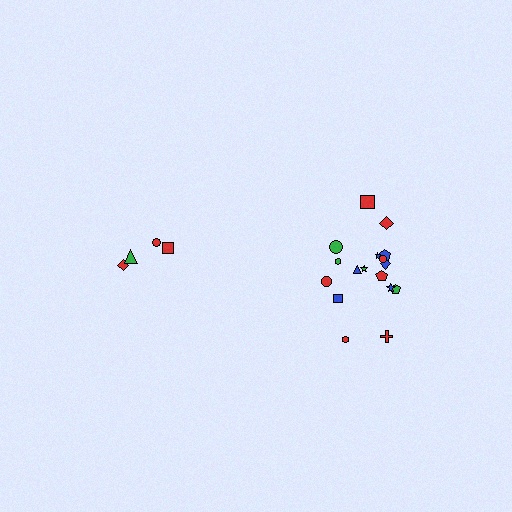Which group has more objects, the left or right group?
The right group.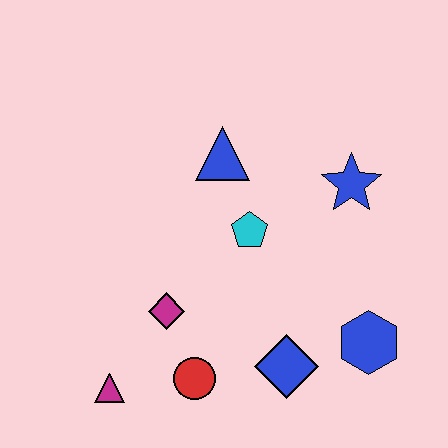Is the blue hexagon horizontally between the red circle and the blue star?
No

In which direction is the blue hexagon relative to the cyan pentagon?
The blue hexagon is to the right of the cyan pentagon.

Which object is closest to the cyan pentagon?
The blue triangle is closest to the cyan pentagon.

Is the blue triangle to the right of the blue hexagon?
No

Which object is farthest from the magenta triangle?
The blue star is farthest from the magenta triangle.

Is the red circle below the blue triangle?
Yes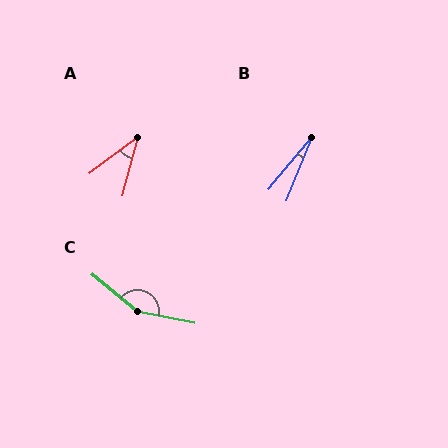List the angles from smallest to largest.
B (17°), A (38°), C (152°).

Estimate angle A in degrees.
Approximately 38 degrees.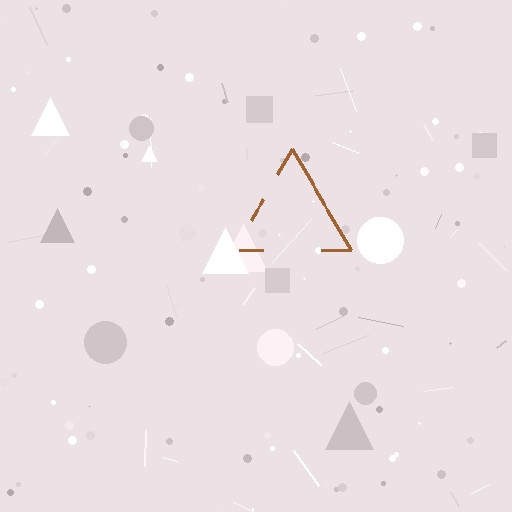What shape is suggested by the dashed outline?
The dashed outline suggests a triangle.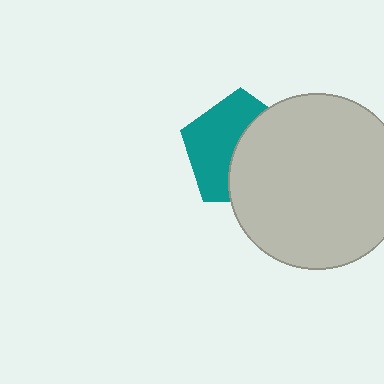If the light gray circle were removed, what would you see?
You would see the complete teal pentagon.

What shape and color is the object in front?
The object in front is a light gray circle.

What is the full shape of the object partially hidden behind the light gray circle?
The partially hidden object is a teal pentagon.